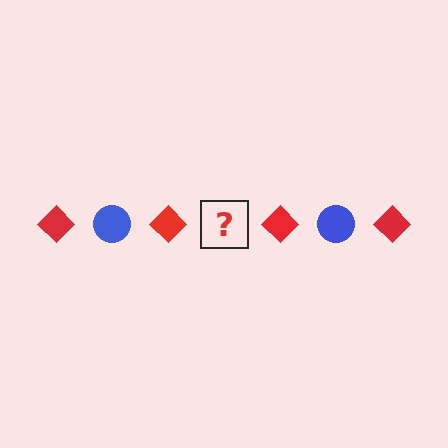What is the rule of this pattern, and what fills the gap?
The rule is that the pattern alternates between red diamond and blue circle. The gap should be filled with a blue circle.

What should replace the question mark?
The question mark should be replaced with a blue circle.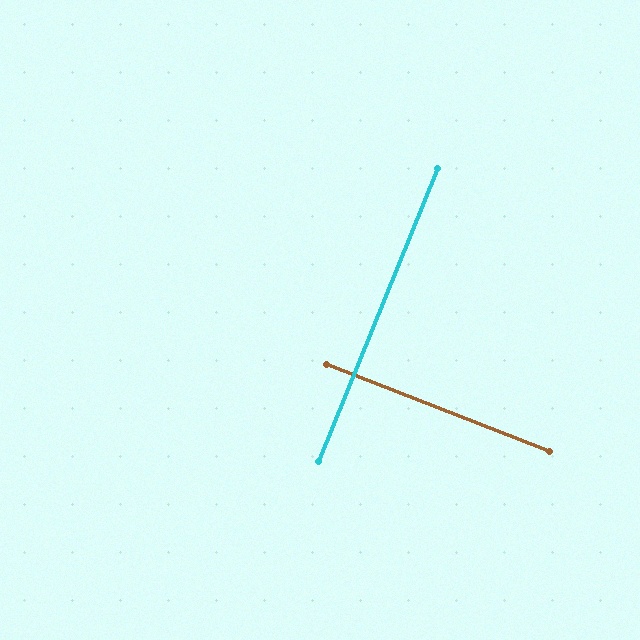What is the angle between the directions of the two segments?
Approximately 89 degrees.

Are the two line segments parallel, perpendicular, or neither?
Perpendicular — they meet at approximately 89°.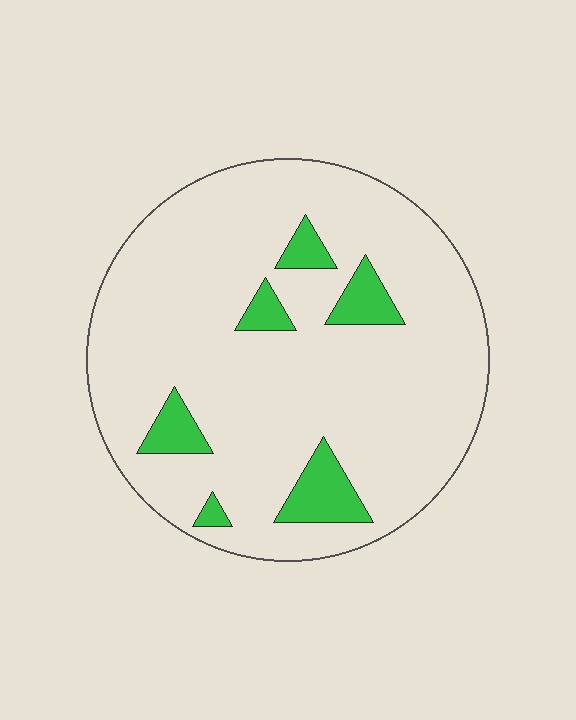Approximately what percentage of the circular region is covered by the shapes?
Approximately 10%.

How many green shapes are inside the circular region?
6.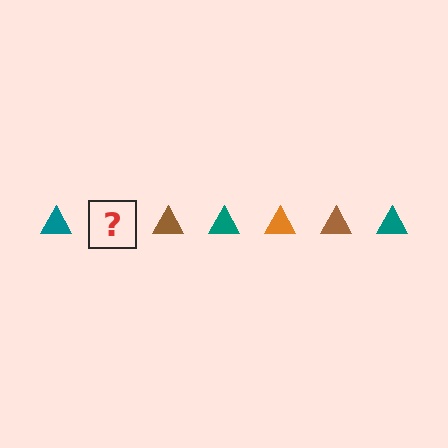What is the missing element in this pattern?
The missing element is an orange triangle.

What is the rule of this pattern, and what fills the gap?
The rule is that the pattern cycles through teal, orange, brown triangles. The gap should be filled with an orange triangle.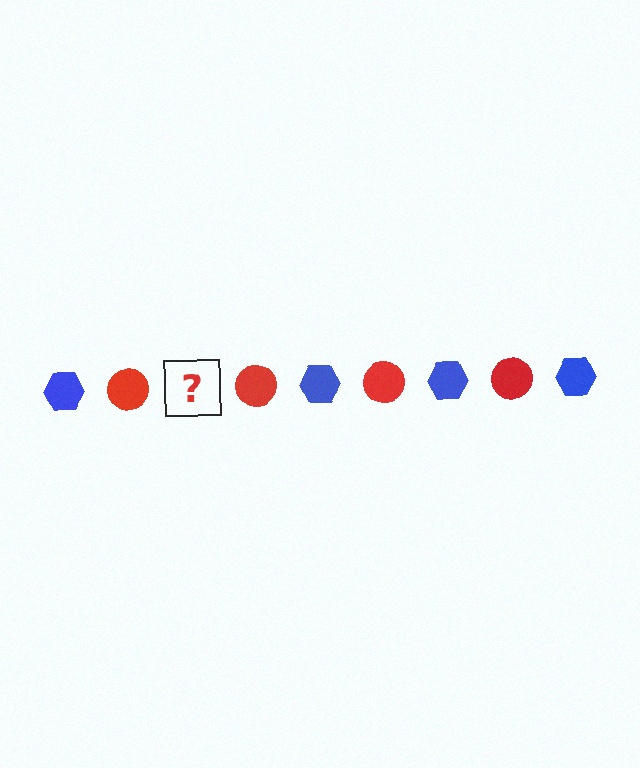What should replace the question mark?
The question mark should be replaced with a blue hexagon.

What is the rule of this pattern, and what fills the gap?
The rule is that the pattern alternates between blue hexagon and red circle. The gap should be filled with a blue hexagon.